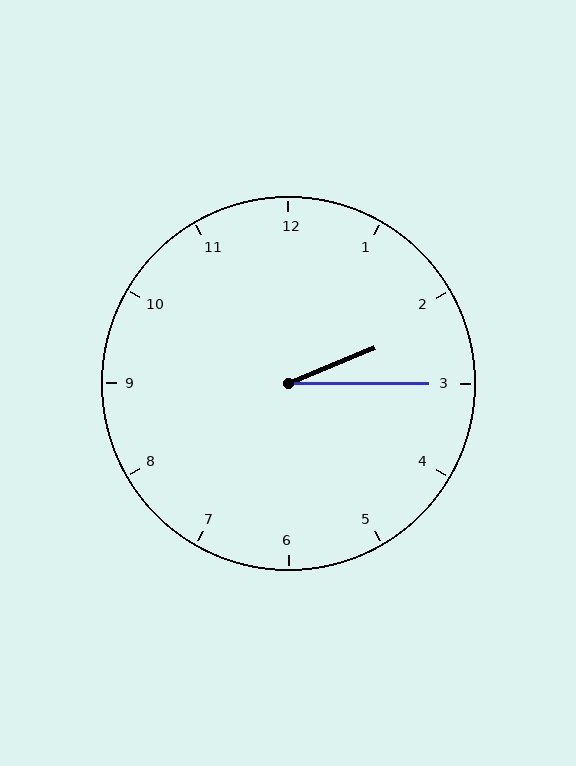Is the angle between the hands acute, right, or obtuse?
It is acute.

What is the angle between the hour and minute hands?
Approximately 22 degrees.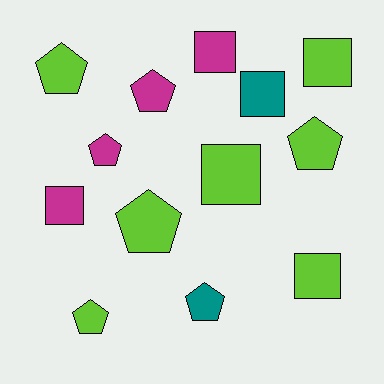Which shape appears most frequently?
Pentagon, with 7 objects.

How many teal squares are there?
There is 1 teal square.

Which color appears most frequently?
Lime, with 7 objects.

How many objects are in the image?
There are 13 objects.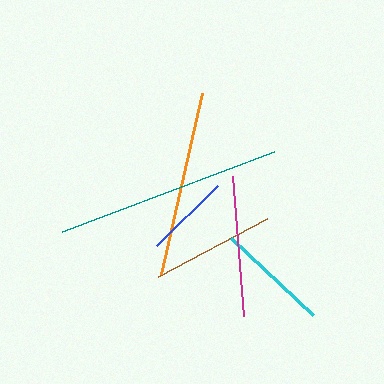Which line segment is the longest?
The teal line is the longest at approximately 227 pixels.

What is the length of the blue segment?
The blue segment is approximately 85 pixels long.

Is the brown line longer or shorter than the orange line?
The orange line is longer than the brown line.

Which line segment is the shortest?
The blue line is the shortest at approximately 85 pixels.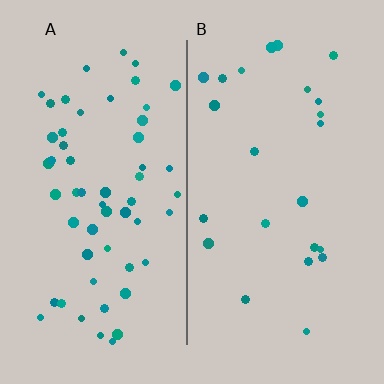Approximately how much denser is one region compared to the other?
Approximately 2.4× — region A over region B.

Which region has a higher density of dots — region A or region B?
A (the left).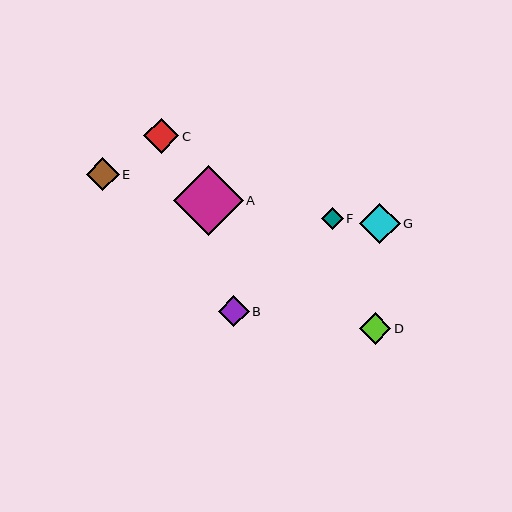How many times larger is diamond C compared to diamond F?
Diamond C is approximately 1.6 times the size of diamond F.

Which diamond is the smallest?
Diamond F is the smallest with a size of approximately 22 pixels.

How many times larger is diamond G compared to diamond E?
Diamond G is approximately 1.3 times the size of diamond E.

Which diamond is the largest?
Diamond A is the largest with a size of approximately 70 pixels.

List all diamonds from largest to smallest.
From largest to smallest: A, G, C, E, D, B, F.